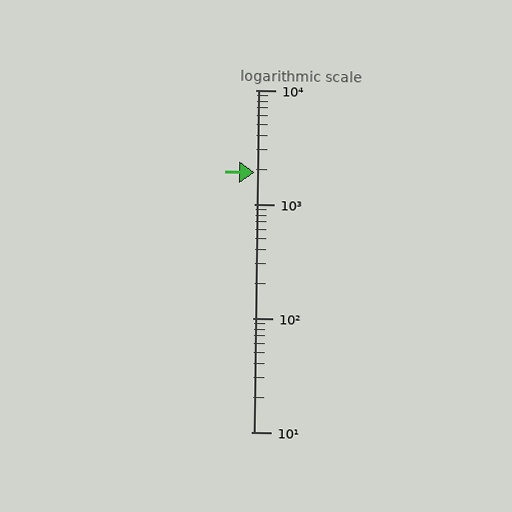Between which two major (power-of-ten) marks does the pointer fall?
The pointer is between 1000 and 10000.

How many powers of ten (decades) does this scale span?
The scale spans 3 decades, from 10 to 10000.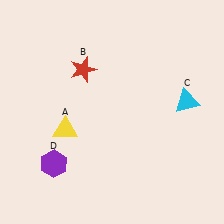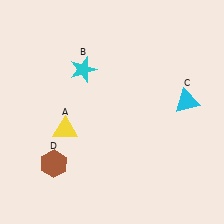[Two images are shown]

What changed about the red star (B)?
In Image 1, B is red. In Image 2, it changed to cyan.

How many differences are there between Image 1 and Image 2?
There are 2 differences between the two images.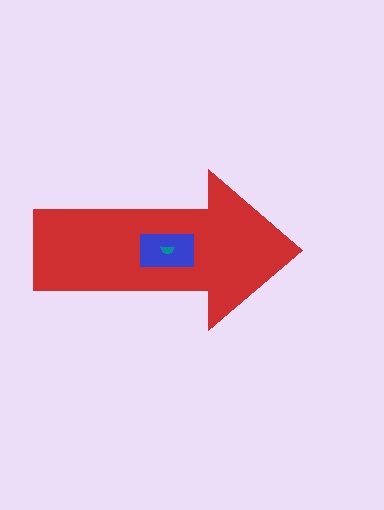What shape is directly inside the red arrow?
The blue rectangle.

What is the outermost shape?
The red arrow.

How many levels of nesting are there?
3.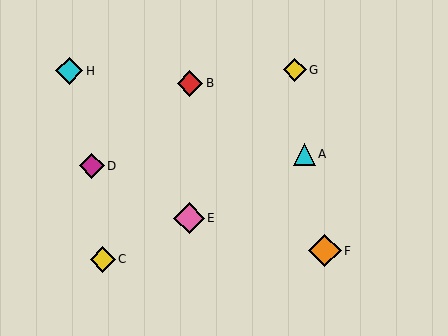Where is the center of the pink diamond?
The center of the pink diamond is at (189, 218).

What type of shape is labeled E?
Shape E is a pink diamond.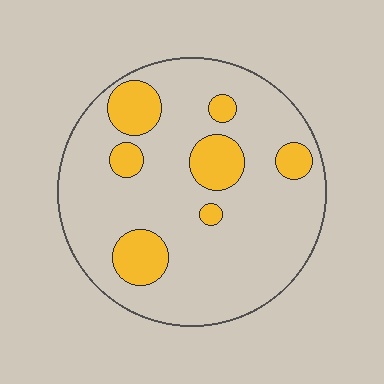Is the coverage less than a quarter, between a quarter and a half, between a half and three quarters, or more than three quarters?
Less than a quarter.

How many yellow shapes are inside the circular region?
7.